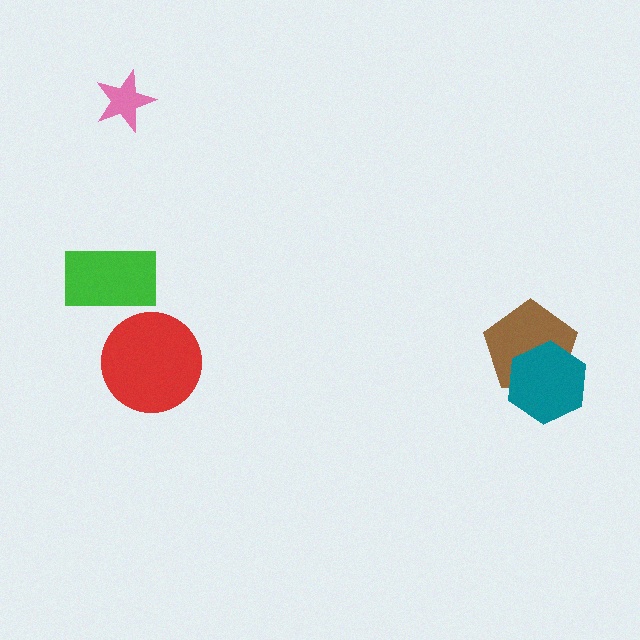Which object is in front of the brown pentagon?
The teal hexagon is in front of the brown pentagon.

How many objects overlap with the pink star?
0 objects overlap with the pink star.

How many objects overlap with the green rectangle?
0 objects overlap with the green rectangle.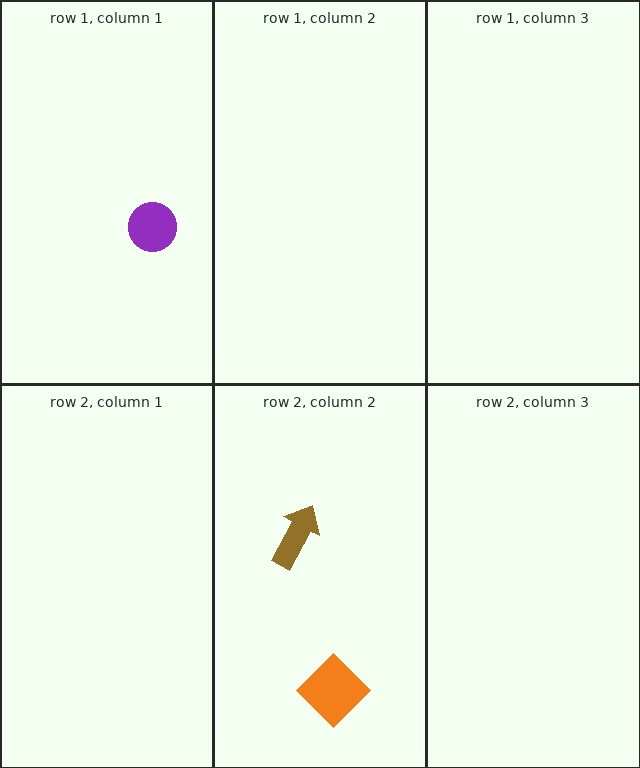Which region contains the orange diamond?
The row 2, column 2 region.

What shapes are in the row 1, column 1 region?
The purple circle.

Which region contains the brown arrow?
The row 2, column 2 region.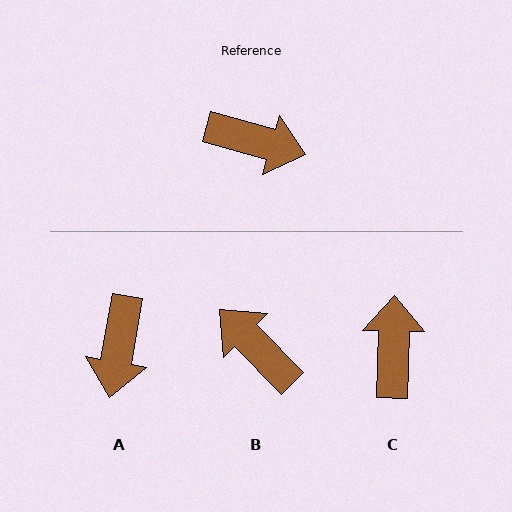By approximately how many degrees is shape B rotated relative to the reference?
Approximately 150 degrees counter-clockwise.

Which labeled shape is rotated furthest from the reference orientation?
B, about 150 degrees away.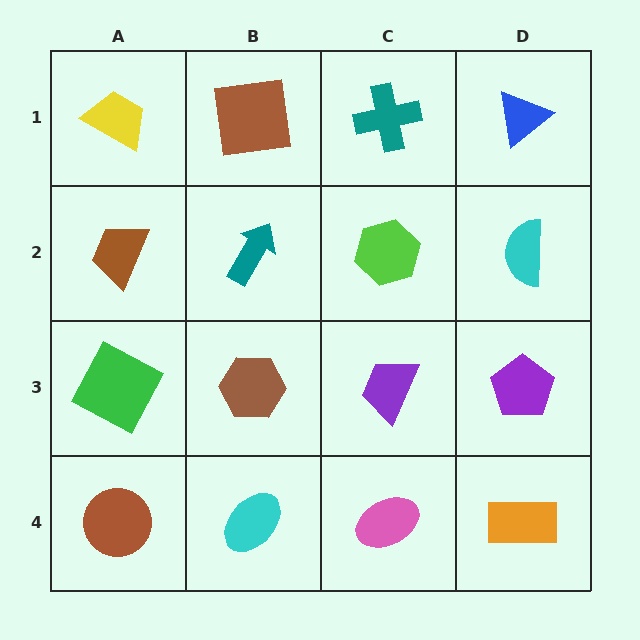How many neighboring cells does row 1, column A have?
2.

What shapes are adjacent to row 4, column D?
A purple pentagon (row 3, column D), a pink ellipse (row 4, column C).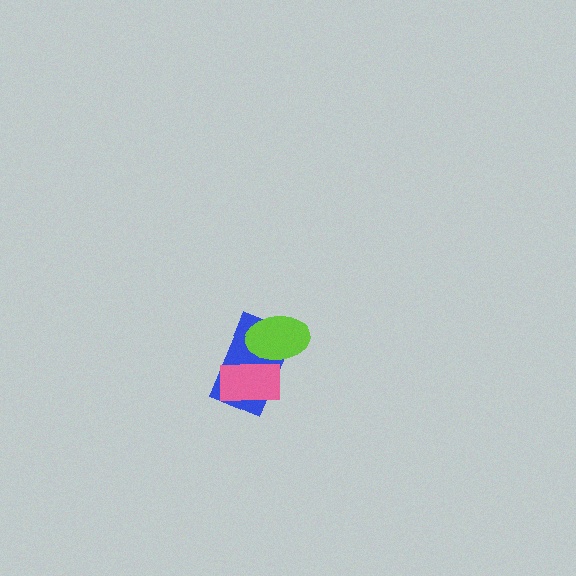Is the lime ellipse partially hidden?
Yes, it is partially covered by another shape.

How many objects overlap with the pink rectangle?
2 objects overlap with the pink rectangle.